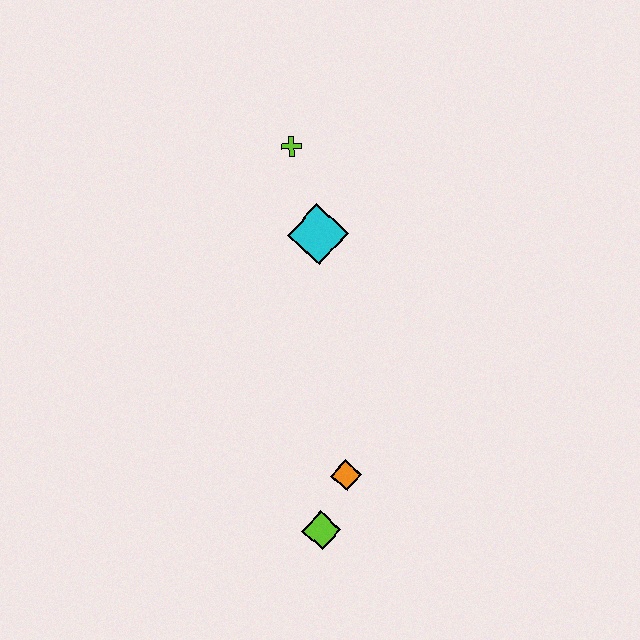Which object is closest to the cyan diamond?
The lime cross is closest to the cyan diamond.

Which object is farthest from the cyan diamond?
The lime diamond is farthest from the cyan diamond.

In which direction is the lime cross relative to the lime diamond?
The lime cross is above the lime diamond.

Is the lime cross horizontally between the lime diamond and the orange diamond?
No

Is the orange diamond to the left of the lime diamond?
No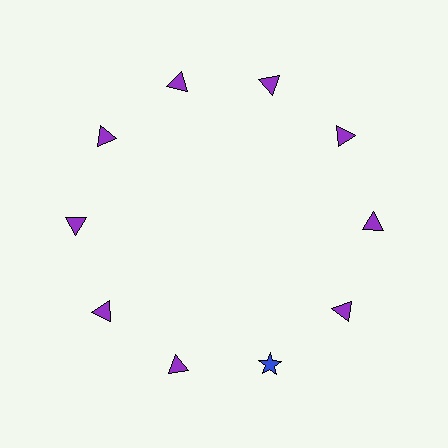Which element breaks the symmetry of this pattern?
The blue star at roughly the 5 o'clock position breaks the symmetry. All other shapes are purple triangles.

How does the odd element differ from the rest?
It differs in both color (blue instead of purple) and shape (star instead of triangle).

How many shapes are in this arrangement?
There are 10 shapes arranged in a ring pattern.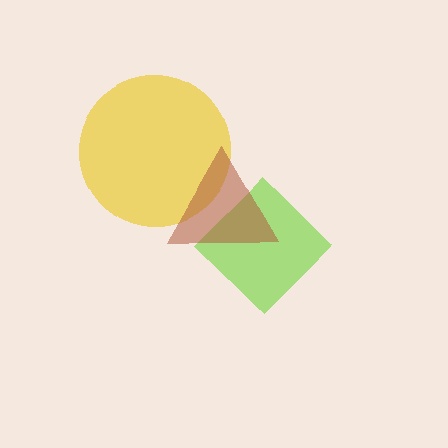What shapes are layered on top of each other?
The layered shapes are: a yellow circle, a lime diamond, a brown triangle.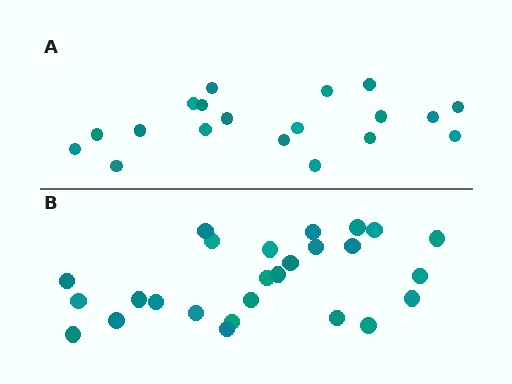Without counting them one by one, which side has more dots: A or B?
Region B (the bottom region) has more dots.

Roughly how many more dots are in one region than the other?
Region B has roughly 8 or so more dots than region A.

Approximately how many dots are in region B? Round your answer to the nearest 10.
About 30 dots. (The exact count is 26, which rounds to 30.)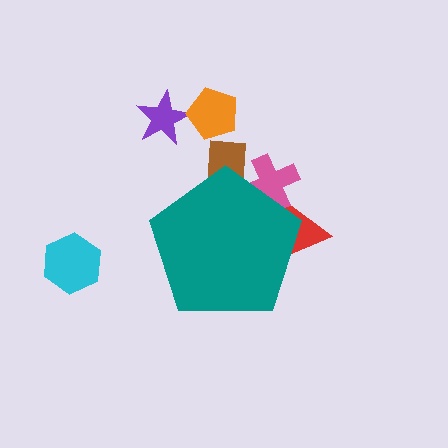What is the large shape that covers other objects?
A teal pentagon.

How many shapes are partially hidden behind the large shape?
3 shapes are partially hidden.